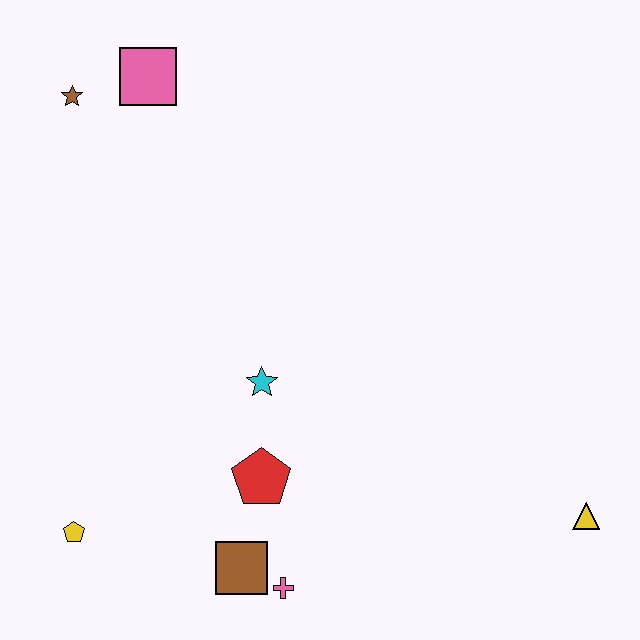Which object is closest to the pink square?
The brown star is closest to the pink square.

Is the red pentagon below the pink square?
Yes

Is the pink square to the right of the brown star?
Yes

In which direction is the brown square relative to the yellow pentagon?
The brown square is to the right of the yellow pentagon.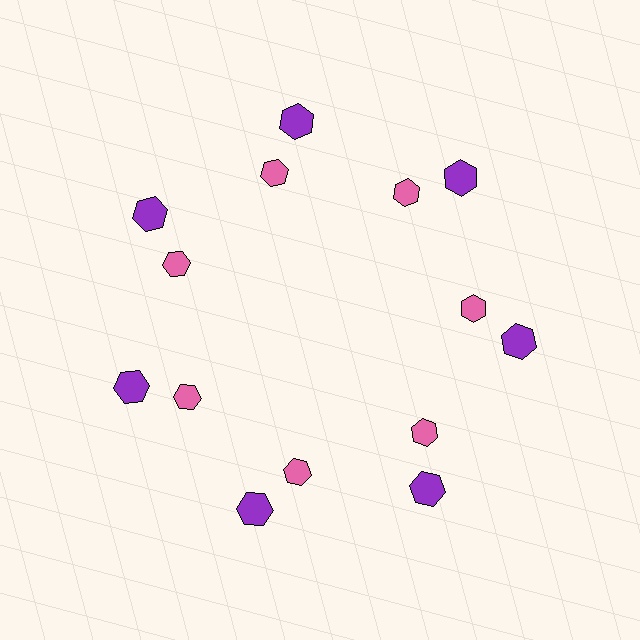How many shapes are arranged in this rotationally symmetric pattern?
There are 14 shapes, arranged in 7 groups of 2.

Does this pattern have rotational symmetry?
Yes, this pattern has 7-fold rotational symmetry. It looks the same after rotating 51 degrees around the center.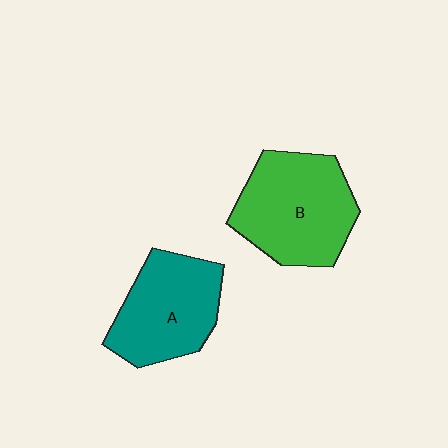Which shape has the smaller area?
Shape A (teal).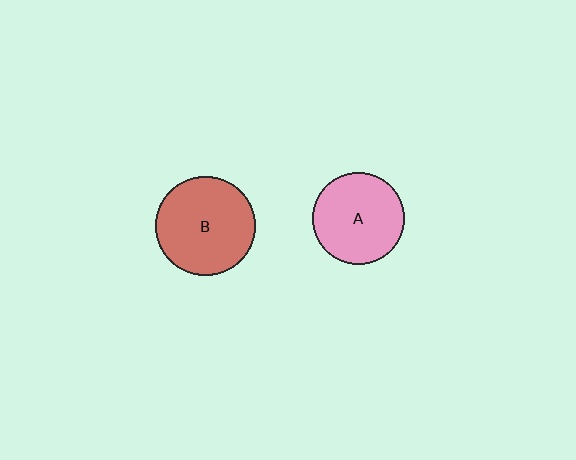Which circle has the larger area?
Circle B (red).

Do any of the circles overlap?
No, none of the circles overlap.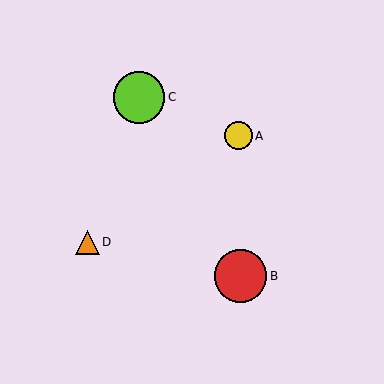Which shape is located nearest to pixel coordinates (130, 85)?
The lime circle (labeled C) at (139, 98) is nearest to that location.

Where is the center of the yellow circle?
The center of the yellow circle is at (238, 136).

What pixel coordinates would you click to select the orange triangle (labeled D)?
Click at (88, 242) to select the orange triangle D.